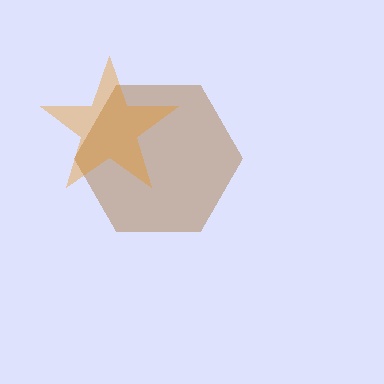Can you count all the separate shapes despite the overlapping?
Yes, there are 2 separate shapes.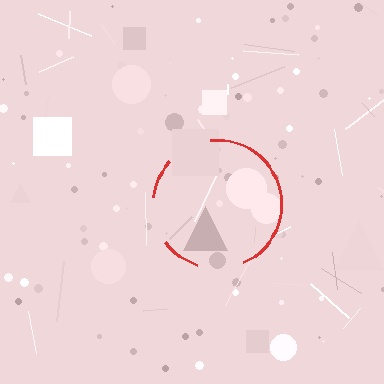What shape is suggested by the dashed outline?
The dashed outline suggests a circle.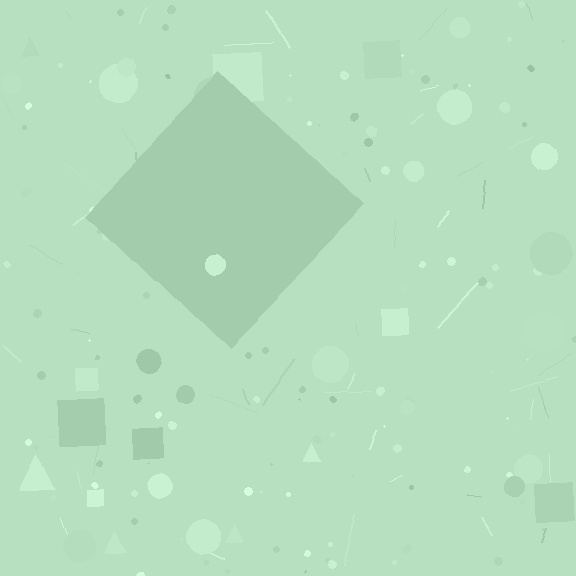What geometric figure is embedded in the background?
A diamond is embedded in the background.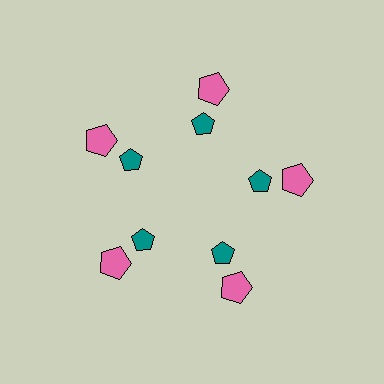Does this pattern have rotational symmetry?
Yes, this pattern has 5-fold rotational symmetry. It looks the same after rotating 72 degrees around the center.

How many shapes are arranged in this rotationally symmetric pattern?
There are 10 shapes, arranged in 5 groups of 2.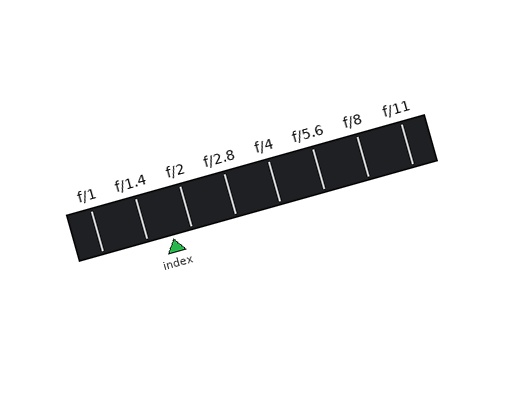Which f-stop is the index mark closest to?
The index mark is closest to f/2.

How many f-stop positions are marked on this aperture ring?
There are 8 f-stop positions marked.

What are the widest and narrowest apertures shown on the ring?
The widest aperture shown is f/1 and the narrowest is f/11.